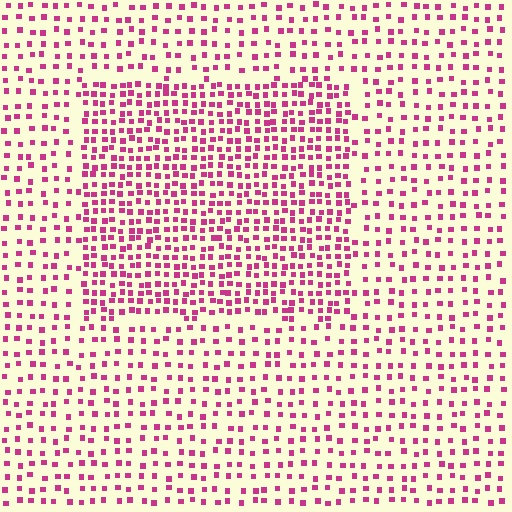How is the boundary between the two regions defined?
The boundary is defined by a change in element density (approximately 1.9x ratio). All elements are the same color, size, and shape.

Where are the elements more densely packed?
The elements are more densely packed inside the rectangle boundary.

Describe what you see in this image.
The image contains small magenta elements arranged at two different densities. A rectangle-shaped region is visible where the elements are more densely packed than the surrounding area.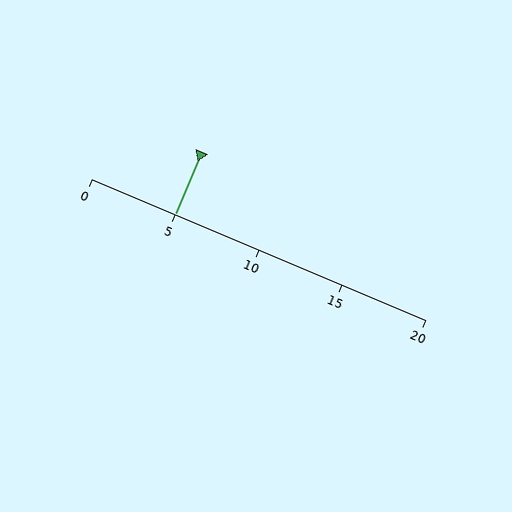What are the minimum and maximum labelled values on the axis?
The axis runs from 0 to 20.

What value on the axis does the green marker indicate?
The marker indicates approximately 5.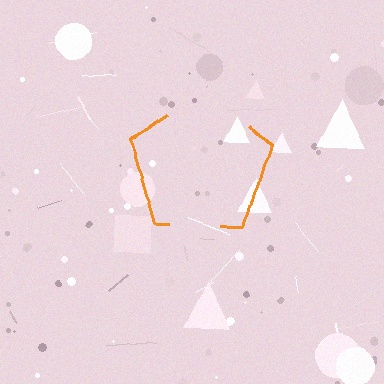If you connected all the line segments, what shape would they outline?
They would outline a pentagon.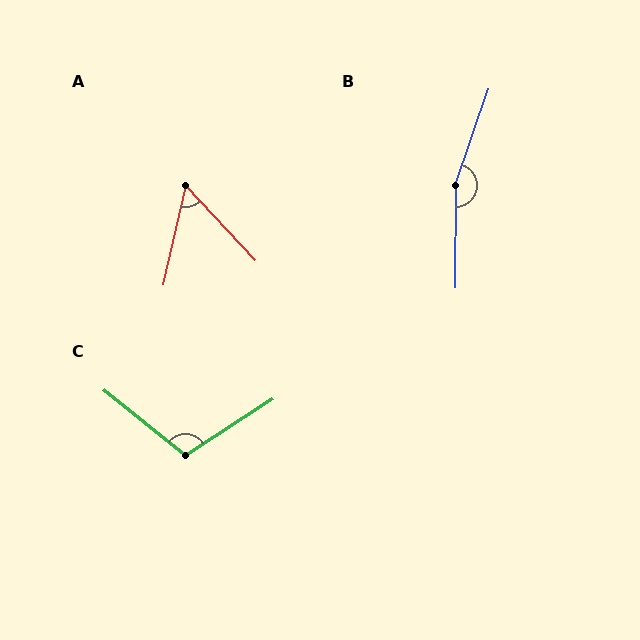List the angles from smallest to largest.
A (55°), C (108°), B (161°).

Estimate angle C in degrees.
Approximately 108 degrees.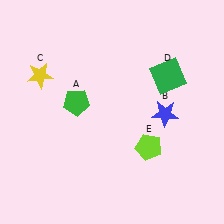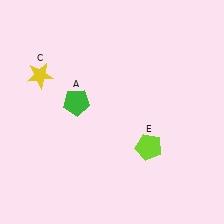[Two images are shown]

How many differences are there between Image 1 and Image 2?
There are 2 differences between the two images.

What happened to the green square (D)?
The green square (D) was removed in Image 2. It was in the top-right area of Image 1.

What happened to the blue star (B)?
The blue star (B) was removed in Image 2. It was in the bottom-right area of Image 1.